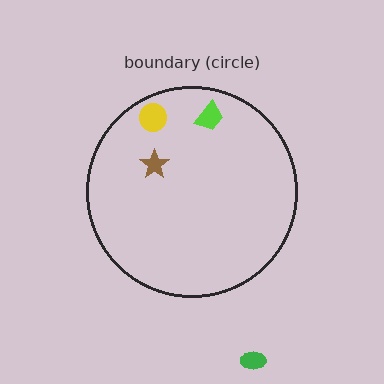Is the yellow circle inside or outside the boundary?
Inside.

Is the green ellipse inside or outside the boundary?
Outside.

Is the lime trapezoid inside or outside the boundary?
Inside.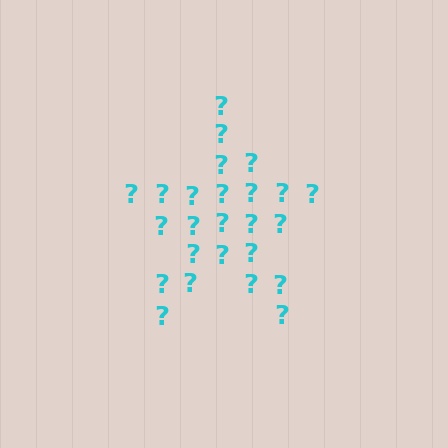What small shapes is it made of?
It is made of small question marks.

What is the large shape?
The large shape is a star.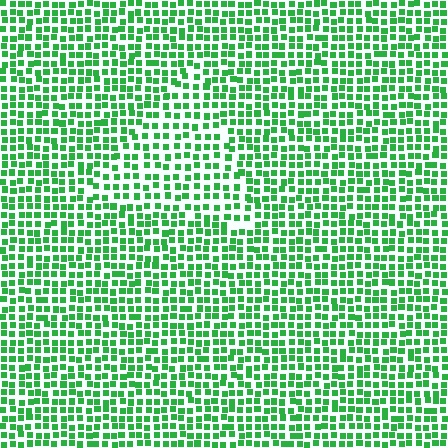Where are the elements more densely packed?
The elements are more densely packed outside the triangle boundary.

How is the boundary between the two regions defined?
The boundary is defined by a change in element density (approximately 1.4x ratio). All elements are the same color, size, and shape.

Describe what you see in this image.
The image contains small green elements arranged at two different densities. A triangle-shaped region is visible where the elements are less densely packed than the surrounding area.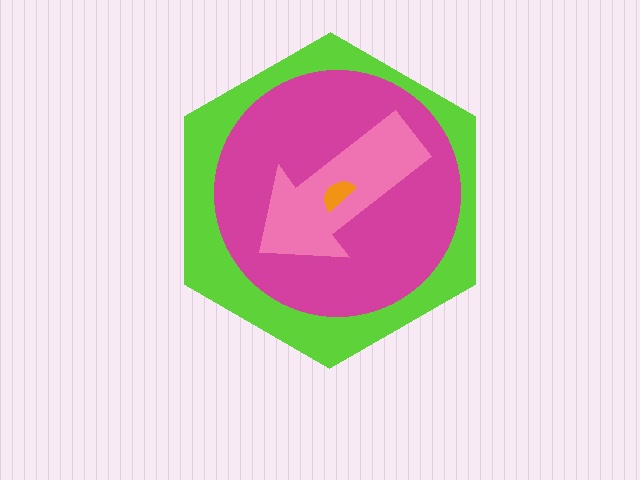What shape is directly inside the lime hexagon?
The magenta circle.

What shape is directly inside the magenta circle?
The pink arrow.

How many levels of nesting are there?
4.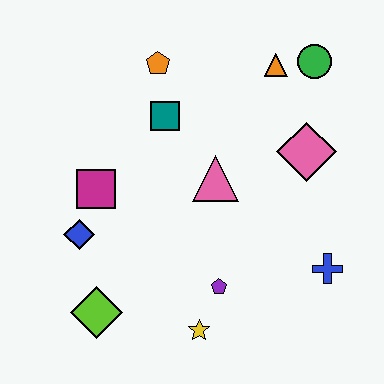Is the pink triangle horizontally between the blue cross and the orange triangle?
No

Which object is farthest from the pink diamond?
The lime diamond is farthest from the pink diamond.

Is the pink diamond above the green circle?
No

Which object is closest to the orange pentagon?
The teal square is closest to the orange pentagon.